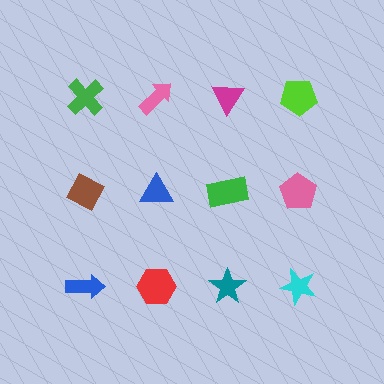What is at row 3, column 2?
A red hexagon.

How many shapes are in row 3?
4 shapes.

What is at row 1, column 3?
A magenta triangle.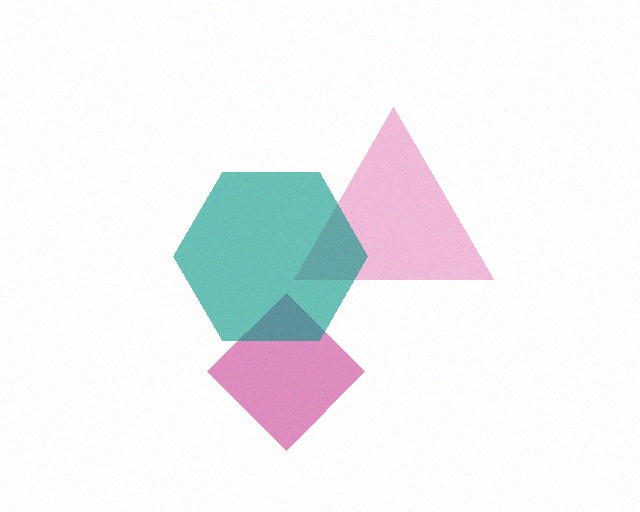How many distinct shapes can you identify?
There are 3 distinct shapes: a pink triangle, a magenta diamond, a teal hexagon.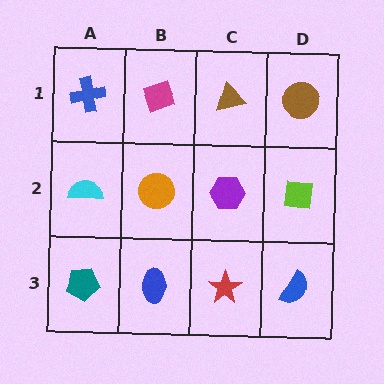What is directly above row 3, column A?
A cyan semicircle.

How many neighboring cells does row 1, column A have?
2.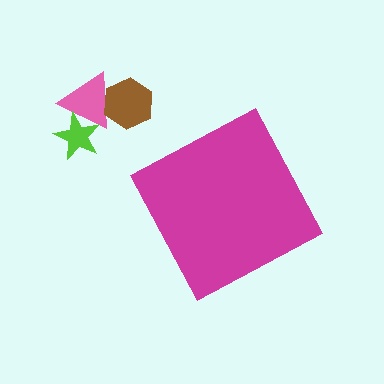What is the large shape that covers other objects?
A magenta diamond.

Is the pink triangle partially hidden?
No, the pink triangle is fully visible.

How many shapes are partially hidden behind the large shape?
0 shapes are partially hidden.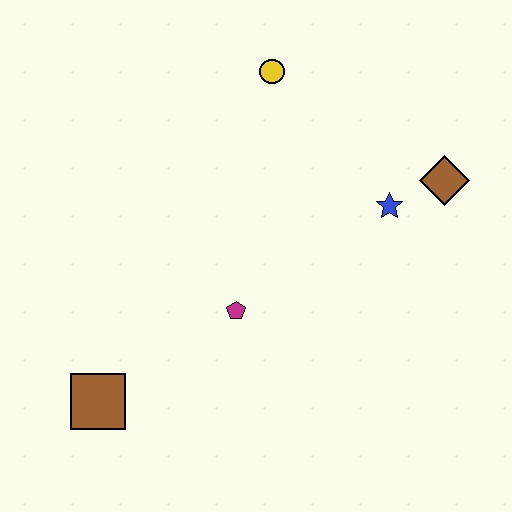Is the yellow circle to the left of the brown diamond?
Yes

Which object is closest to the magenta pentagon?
The brown square is closest to the magenta pentagon.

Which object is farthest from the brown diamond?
The brown square is farthest from the brown diamond.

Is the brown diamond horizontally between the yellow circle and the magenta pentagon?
No